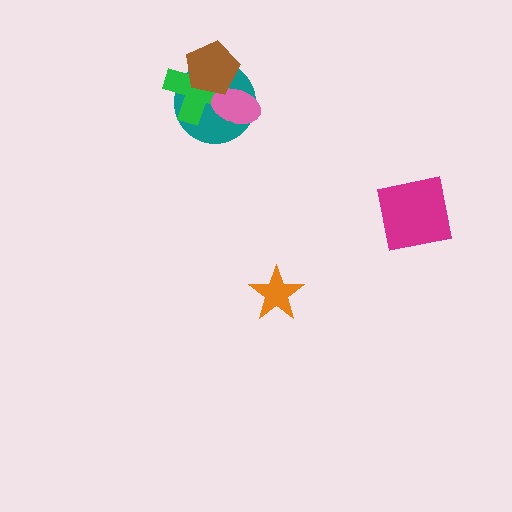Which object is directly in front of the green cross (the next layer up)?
The pink ellipse is directly in front of the green cross.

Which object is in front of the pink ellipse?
The brown pentagon is in front of the pink ellipse.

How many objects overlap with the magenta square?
0 objects overlap with the magenta square.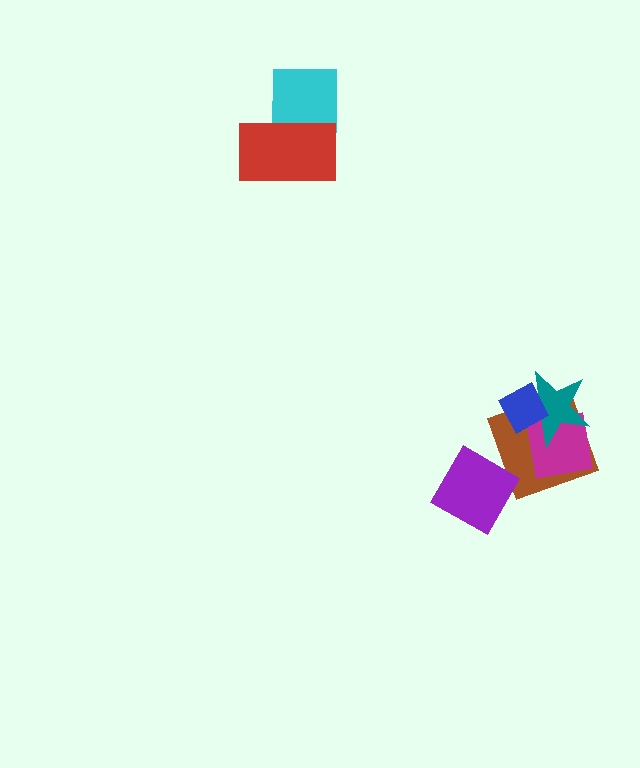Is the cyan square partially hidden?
Yes, it is partially covered by another shape.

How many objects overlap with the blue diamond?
3 objects overlap with the blue diamond.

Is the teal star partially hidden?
Yes, it is partially covered by another shape.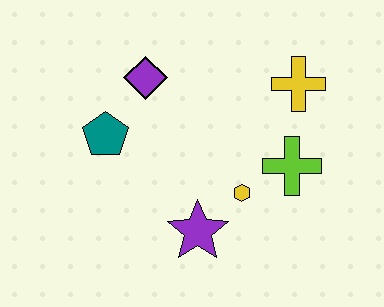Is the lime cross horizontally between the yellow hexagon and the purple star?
No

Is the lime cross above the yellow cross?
No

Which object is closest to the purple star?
The yellow hexagon is closest to the purple star.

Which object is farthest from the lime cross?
The teal pentagon is farthest from the lime cross.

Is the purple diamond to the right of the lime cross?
No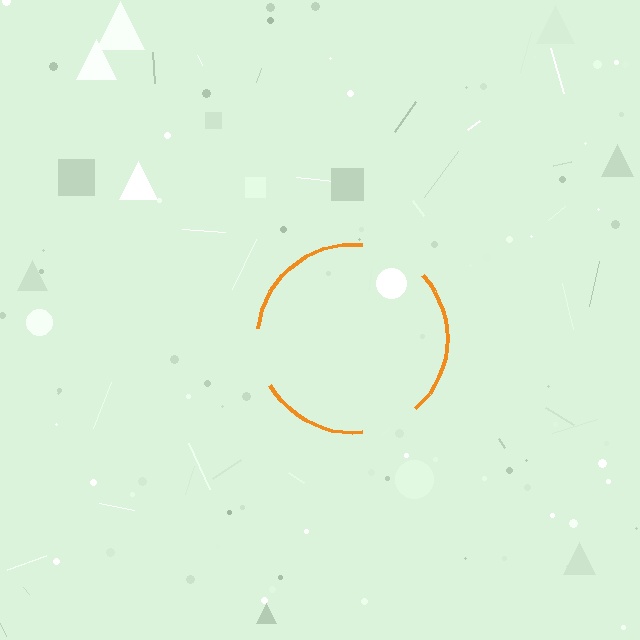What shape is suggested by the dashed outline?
The dashed outline suggests a circle.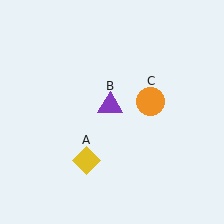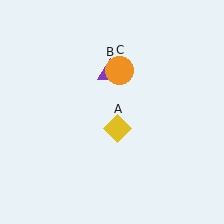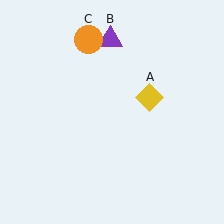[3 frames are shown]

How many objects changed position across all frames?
3 objects changed position: yellow diamond (object A), purple triangle (object B), orange circle (object C).